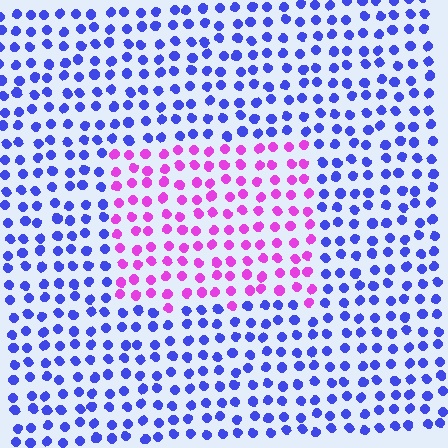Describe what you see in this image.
The image is filled with small blue elements in a uniform arrangement. A rectangle-shaped region is visible where the elements are tinted to a slightly different hue, forming a subtle color boundary.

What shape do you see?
I see a rectangle.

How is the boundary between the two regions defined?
The boundary is defined purely by a slight shift in hue (about 65 degrees). Spacing, size, and orientation are identical on both sides.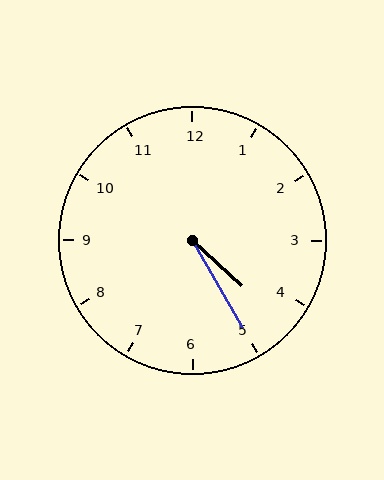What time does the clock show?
4:25.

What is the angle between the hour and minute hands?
Approximately 18 degrees.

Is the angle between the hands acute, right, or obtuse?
It is acute.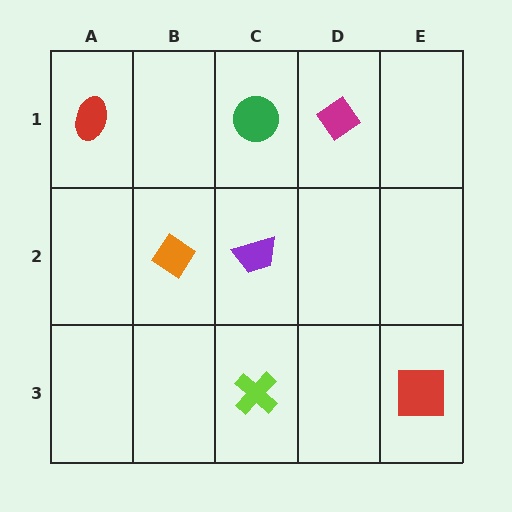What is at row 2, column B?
An orange diamond.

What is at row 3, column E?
A red square.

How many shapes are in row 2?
2 shapes.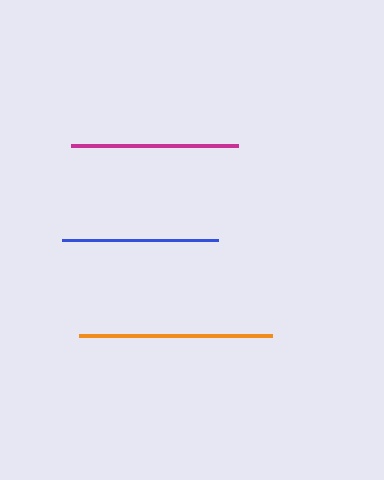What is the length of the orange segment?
The orange segment is approximately 193 pixels long.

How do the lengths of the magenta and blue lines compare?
The magenta and blue lines are approximately the same length.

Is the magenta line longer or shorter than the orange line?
The orange line is longer than the magenta line.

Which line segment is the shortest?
The blue line is the shortest at approximately 156 pixels.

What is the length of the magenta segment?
The magenta segment is approximately 167 pixels long.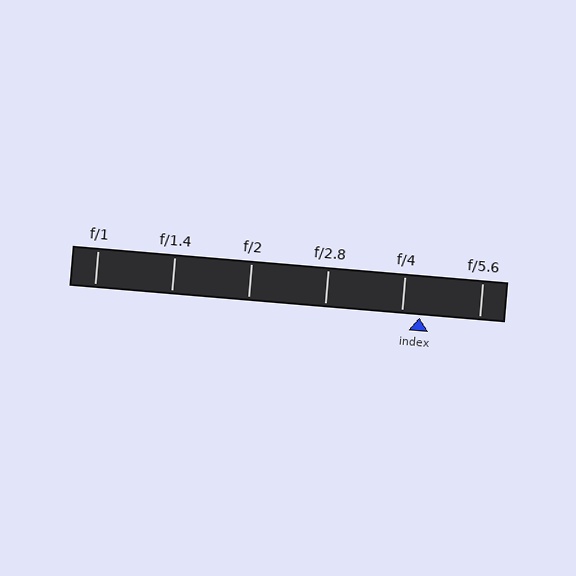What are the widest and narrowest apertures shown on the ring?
The widest aperture shown is f/1 and the narrowest is f/5.6.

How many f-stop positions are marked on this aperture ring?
There are 6 f-stop positions marked.